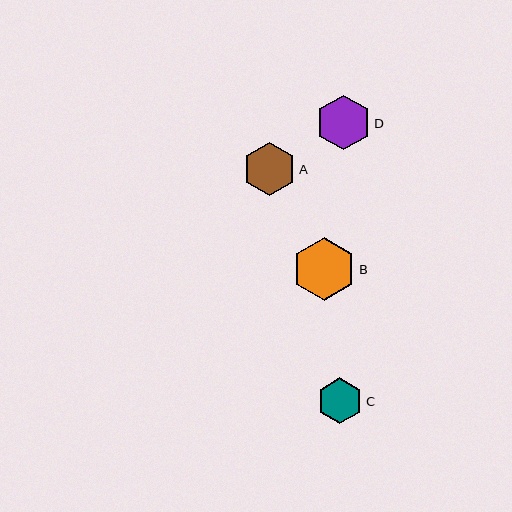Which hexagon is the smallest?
Hexagon C is the smallest with a size of approximately 46 pixels.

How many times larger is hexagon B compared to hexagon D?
Hexagon B is approximately 1.2 times the size of hexagon D.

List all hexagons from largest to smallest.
From largest to smallest: B, D, A, C.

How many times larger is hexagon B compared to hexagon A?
Hexagon B is approximately 1.2 times the size of hexagon A.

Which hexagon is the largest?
Hexagon B is the largest with a size of approximately 63 pixels.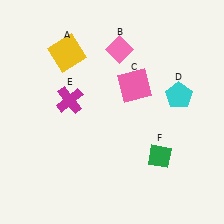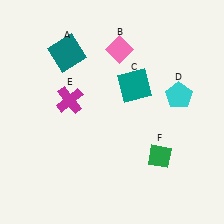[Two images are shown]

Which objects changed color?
A changed from yellow to teal. C changed from pink to teal.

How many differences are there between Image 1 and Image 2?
There are 2 differences between the two images.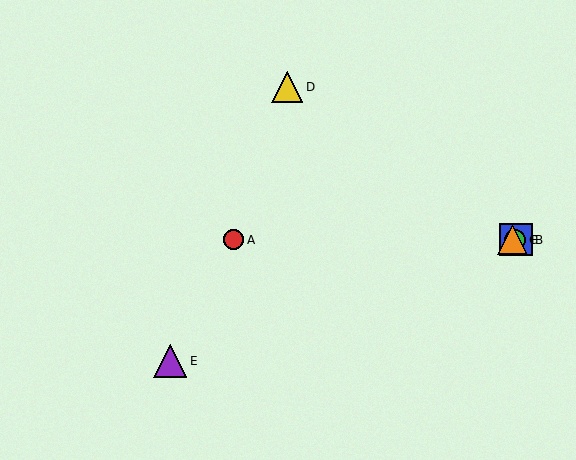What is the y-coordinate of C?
Object C is at y≈240.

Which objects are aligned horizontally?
Objects A, B, C, F are aligned horizontally.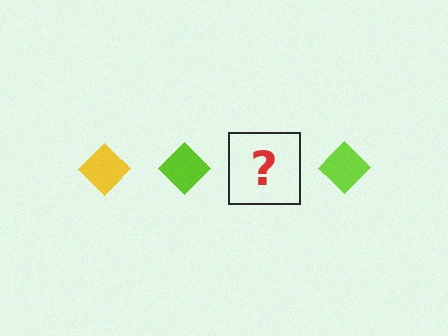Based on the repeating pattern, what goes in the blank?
The blank should be a yellow diamond.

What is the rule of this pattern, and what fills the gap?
The rule is that the pattern cycles through yellow, lime diamonds. The gap should be filled with a yellow diamond.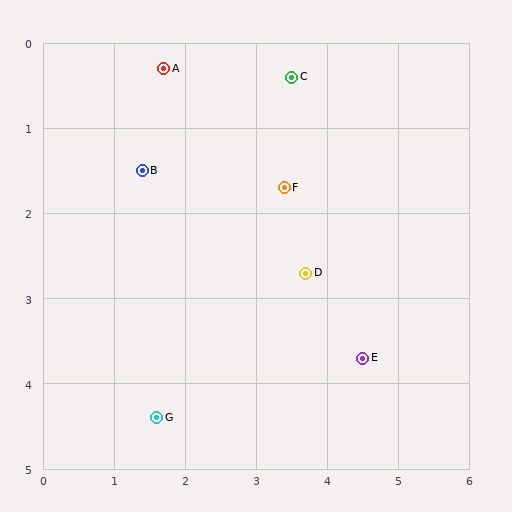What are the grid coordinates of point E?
Point E is at approximately (4.5, 3.7).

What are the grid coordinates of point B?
Point B is at approximately (1.4, 1.5).